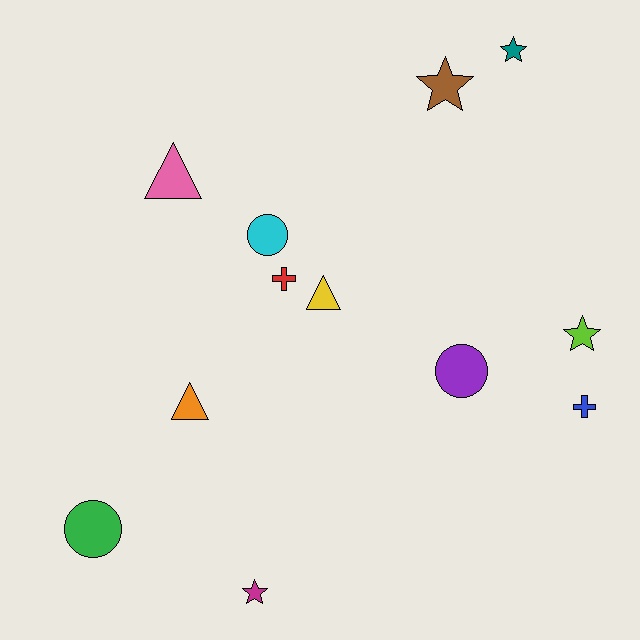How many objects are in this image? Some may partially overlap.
There are 12 objects.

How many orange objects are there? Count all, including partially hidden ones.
There is 1 orange object.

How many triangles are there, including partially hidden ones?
There are 3 triangles.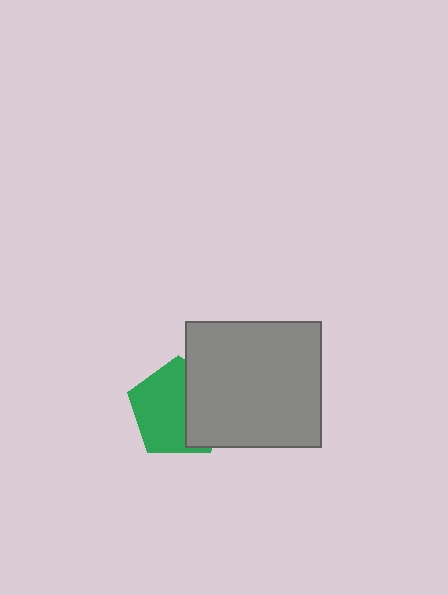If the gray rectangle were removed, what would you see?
You would see the complete green pentagon.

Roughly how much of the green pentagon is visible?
About half of it is visible (roughly 62%).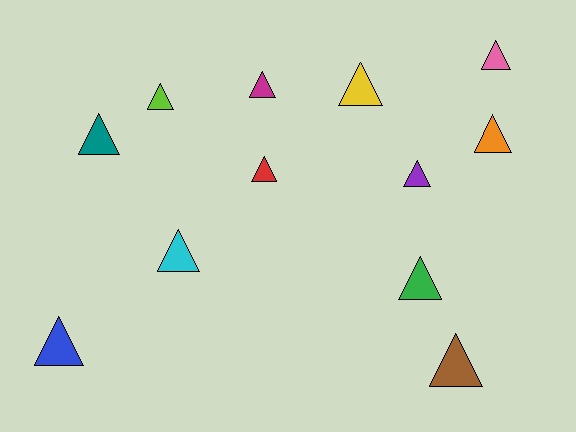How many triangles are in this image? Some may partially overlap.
There are 12 triangles.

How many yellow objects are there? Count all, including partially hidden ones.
There is 1 yellow object.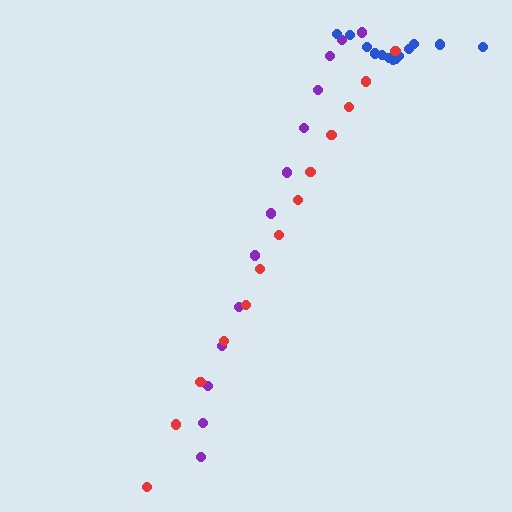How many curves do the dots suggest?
There are 3 distinct paths.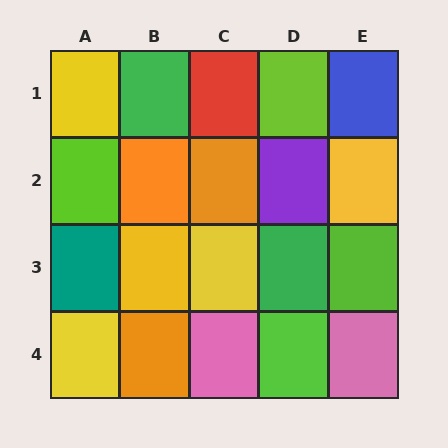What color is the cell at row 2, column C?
Orange.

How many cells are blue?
1 cell is blue.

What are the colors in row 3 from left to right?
Teal, yellow, yellow, green, lime.